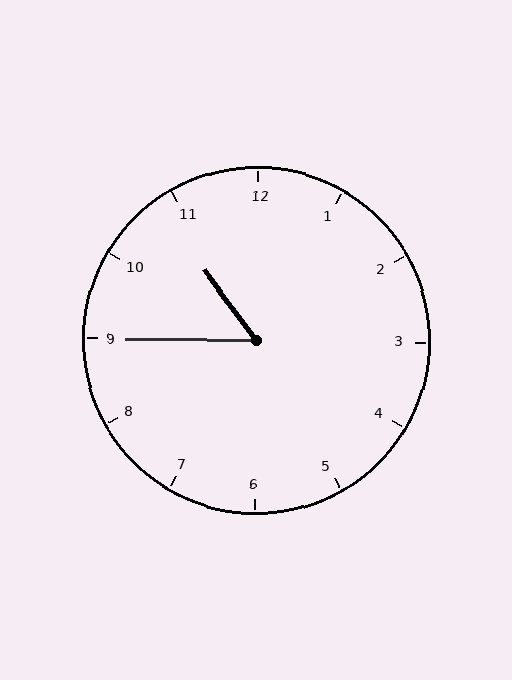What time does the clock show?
10:45.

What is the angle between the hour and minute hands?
Approximately 52 degrees.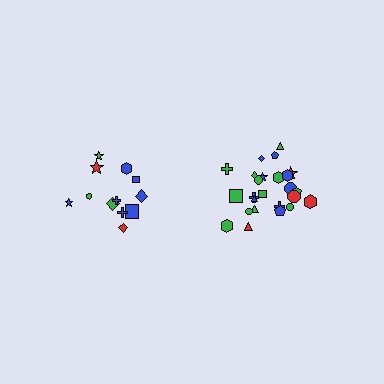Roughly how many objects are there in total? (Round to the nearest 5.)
Roughly 35 objects in total.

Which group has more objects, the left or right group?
The right group.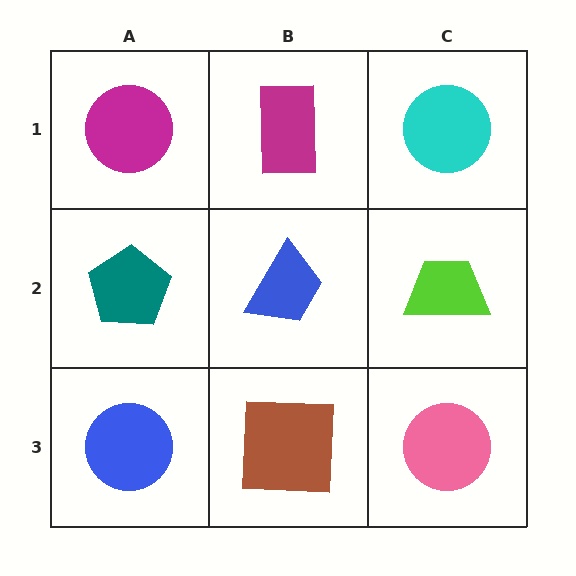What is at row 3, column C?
A pink circle.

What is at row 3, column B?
A brown square.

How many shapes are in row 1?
3 shapes.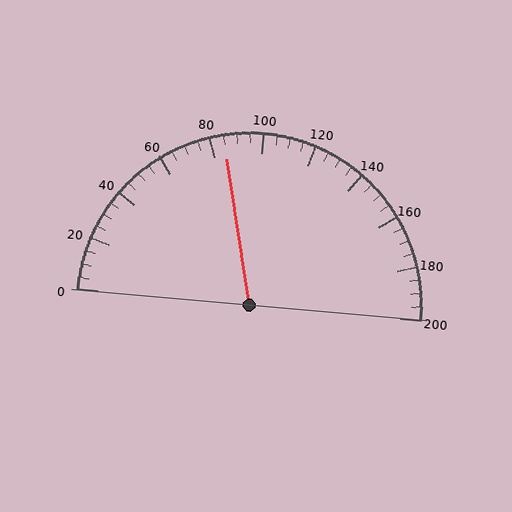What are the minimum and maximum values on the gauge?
The gauge ranges from 0 to 200.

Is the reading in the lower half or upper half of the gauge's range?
The reading is in the lower half of the range (0 to 200).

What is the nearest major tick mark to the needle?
The nearest major tick mark is 80.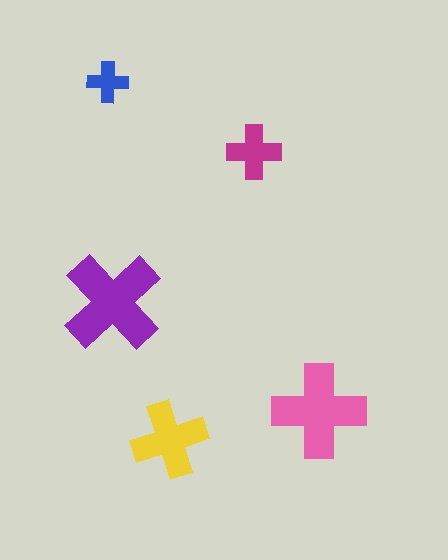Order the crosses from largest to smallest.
the purple one, the pink one, the yellow one, the magenta one, the blue one.